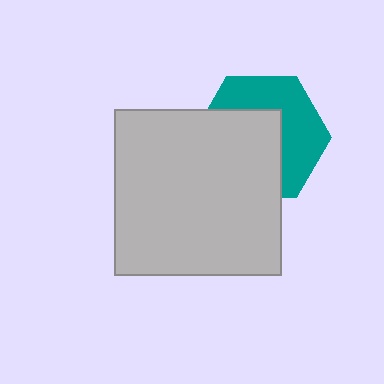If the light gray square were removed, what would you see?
You would see the complete teal hexagon.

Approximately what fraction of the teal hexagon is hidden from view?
Roughly 52% of the teal hexagon is hidden behind the light gray square.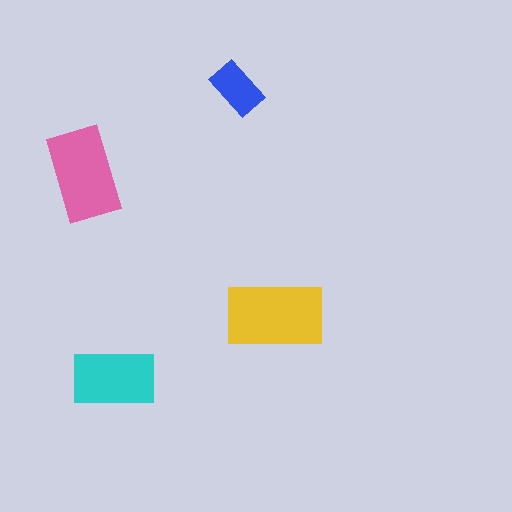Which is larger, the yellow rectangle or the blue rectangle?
The yellow one.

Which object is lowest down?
The cyan rectangle is bottommost.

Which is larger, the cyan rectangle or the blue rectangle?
The cyan one.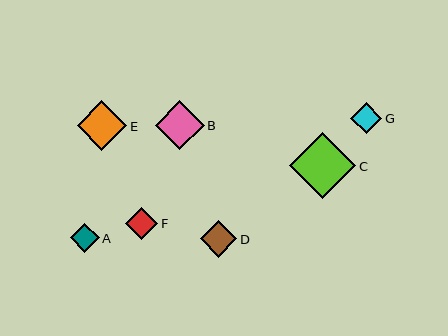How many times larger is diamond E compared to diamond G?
Diamond E is approximately 1.6 times the size of diamond G.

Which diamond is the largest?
Diamond C is the largest with a size of approximately 66 pixels.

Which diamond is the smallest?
Diamond A is the smallest with a size of approximately 29 pixels.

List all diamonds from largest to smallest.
From largest to smallest: C, E, B, D, F, G, A.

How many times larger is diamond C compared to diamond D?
Diamond C is approximately 1.8 times the size of diamond D.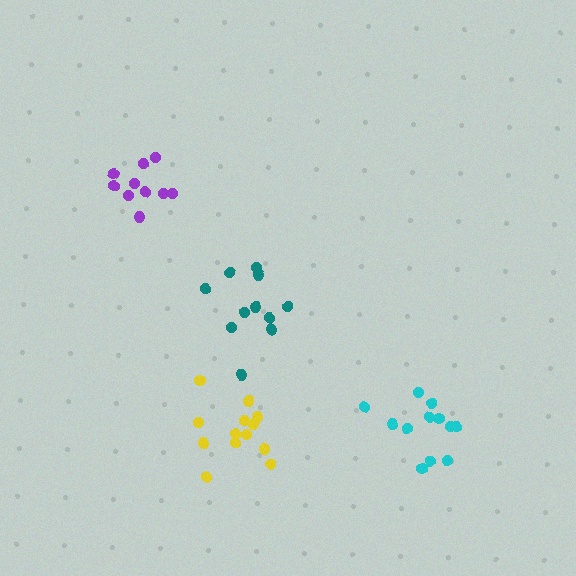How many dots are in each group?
Group 1: 10 dots, Group 2: 13 dots, Group 3: 11 dots, Group 4: 12 dots (46 total).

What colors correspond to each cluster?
The clusters are colored: purple, yellow, teal, cyan.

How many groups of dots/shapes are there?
There are 4 groups.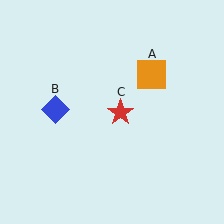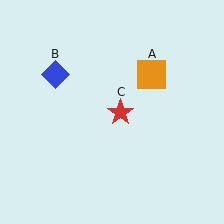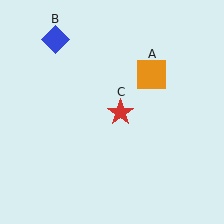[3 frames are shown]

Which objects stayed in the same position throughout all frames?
Orange square (object A) and red star (object C) remained stationary.